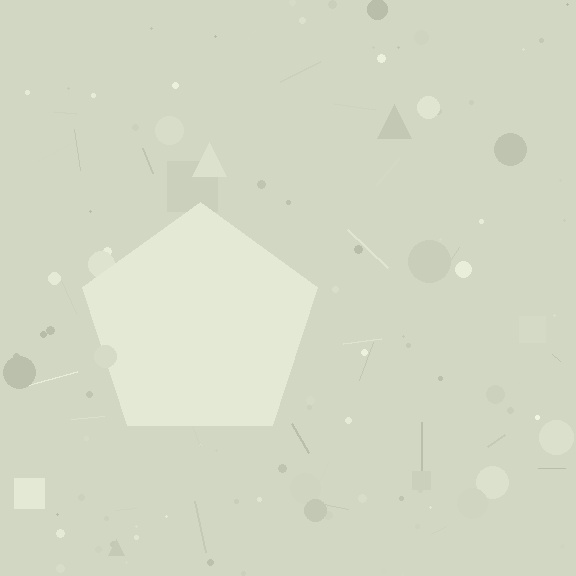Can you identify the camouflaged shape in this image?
The camouflaged shape is a pentagon.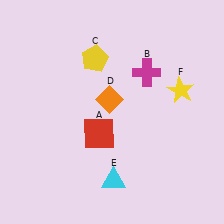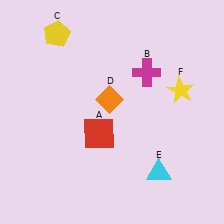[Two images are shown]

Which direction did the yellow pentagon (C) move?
The yellow pentagon (C) moved left.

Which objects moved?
The objects that moved are: the yellow pentagon (C), the cyan triangle (E).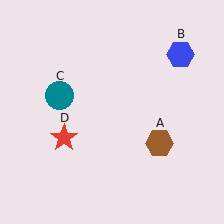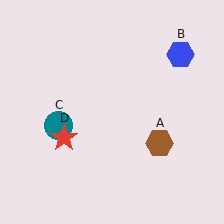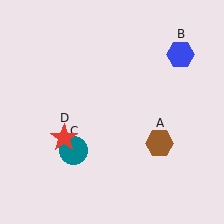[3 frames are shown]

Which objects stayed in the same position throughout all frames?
Brown hexagon (object A) and blue hexagon (object B) and red star (object D) remained stationary.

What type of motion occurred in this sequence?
The teal circle (object C) rotated counterclockwise around the center of the scene.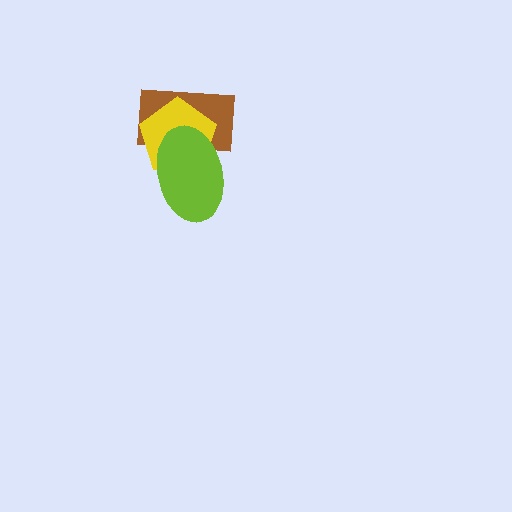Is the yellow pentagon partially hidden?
Yes, it is partially covered by another shape.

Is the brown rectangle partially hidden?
Yes, it is partially covered by another shape.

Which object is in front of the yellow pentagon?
The lime ellipse is in front of the yellow pentagon.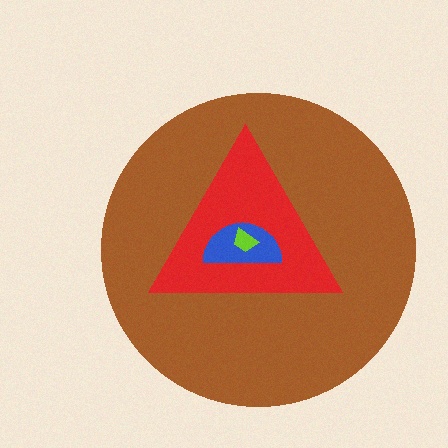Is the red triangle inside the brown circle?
Yes.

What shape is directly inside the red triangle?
The blue semicircle.